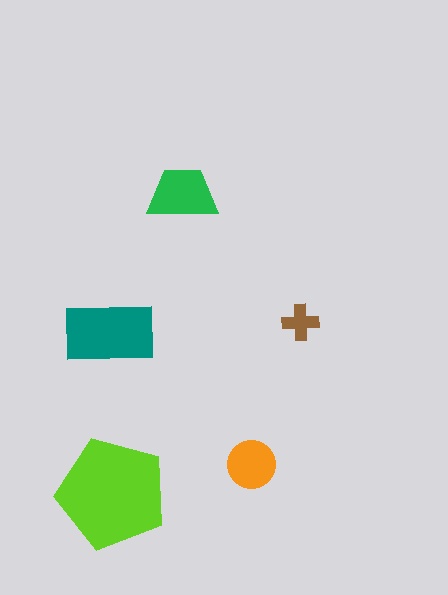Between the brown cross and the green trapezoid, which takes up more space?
The green trapezoid.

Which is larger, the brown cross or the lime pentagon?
The lime pentagon.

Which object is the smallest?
The brown cross.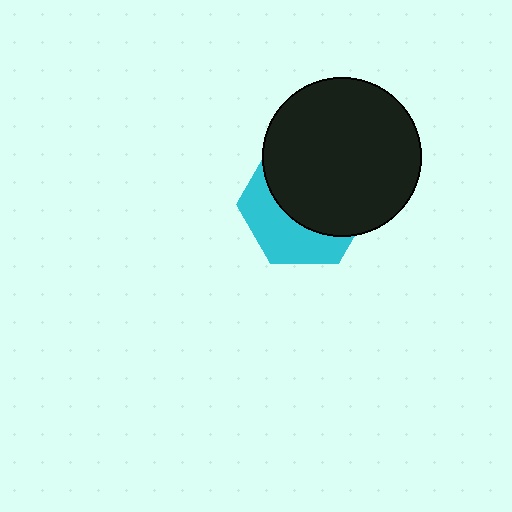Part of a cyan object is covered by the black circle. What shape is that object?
It is a hexagon.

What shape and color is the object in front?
The object in front is a black circle.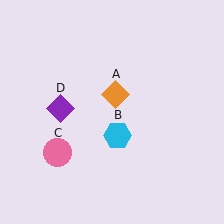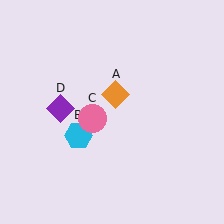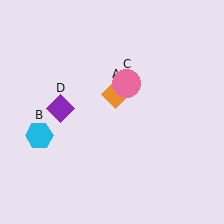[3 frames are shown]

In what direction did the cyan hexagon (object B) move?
The cyan hexagon (object B) moved left.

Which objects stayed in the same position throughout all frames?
Orange diamond (object A) and purple diamond (object D) remained stationary.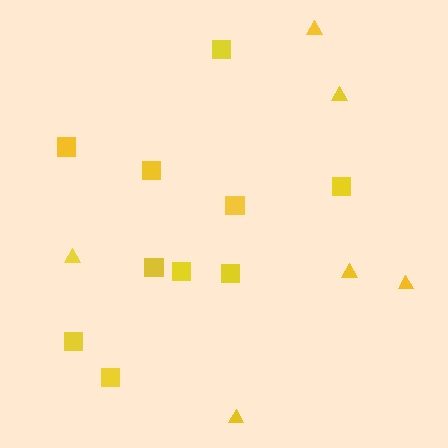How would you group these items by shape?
There are 2 groups: one group of triangles (6) and one group of squares (10).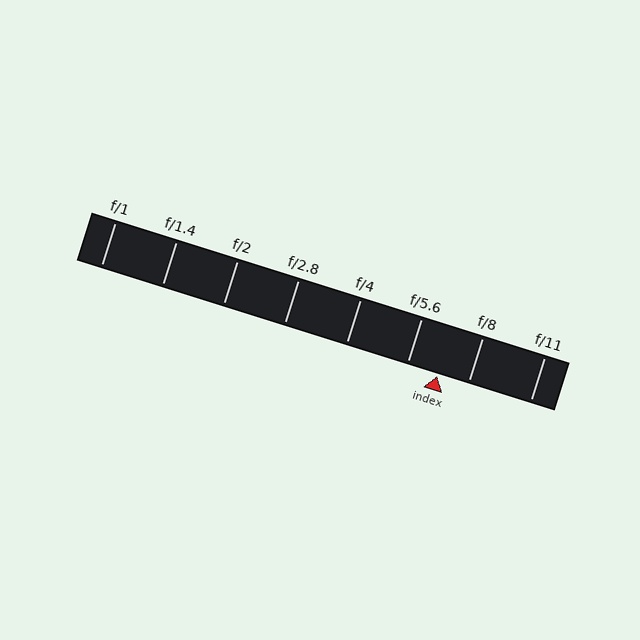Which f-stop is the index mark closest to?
The index mark is closest to f/8.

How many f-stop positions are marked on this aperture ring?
There are 8 f-stop positions marked.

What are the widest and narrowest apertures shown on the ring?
The widest aperture shown is f/1 and the narrowest is f/11.